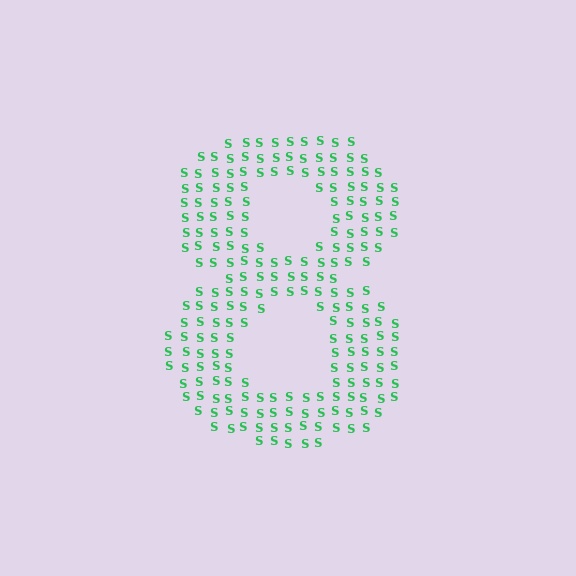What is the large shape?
The large shape is the digit 8.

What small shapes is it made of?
It is made of small letter S's.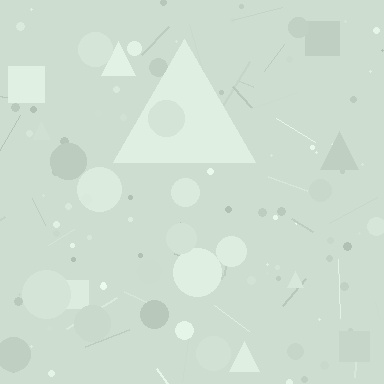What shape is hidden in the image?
A triangle is hidden in the image.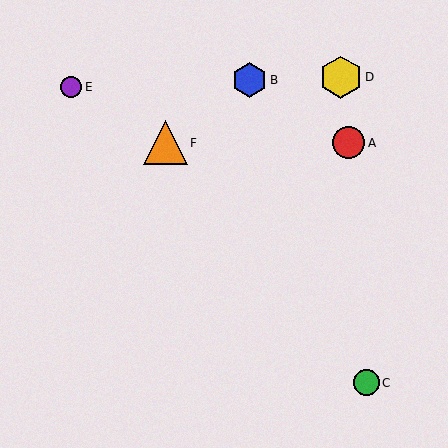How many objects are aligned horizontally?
2 objects (A, F) are aligned horizontally.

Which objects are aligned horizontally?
Objects A, F are aligned horizontally.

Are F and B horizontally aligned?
No, F is at y≈143 and B is at y≈80.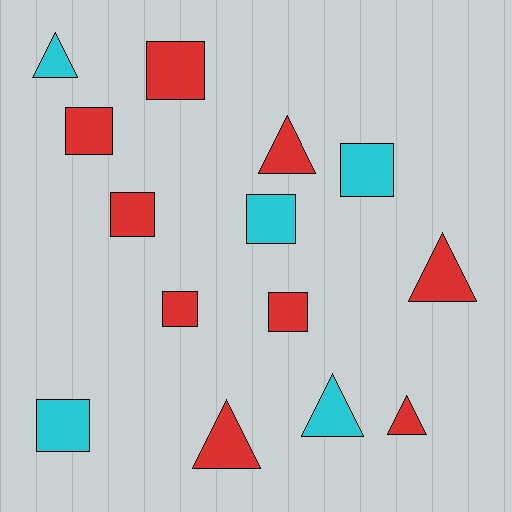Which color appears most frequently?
Red, with 9 objects.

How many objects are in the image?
There are 14 objects.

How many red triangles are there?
There are 4 red triangles.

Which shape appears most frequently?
Square, with 8 objects.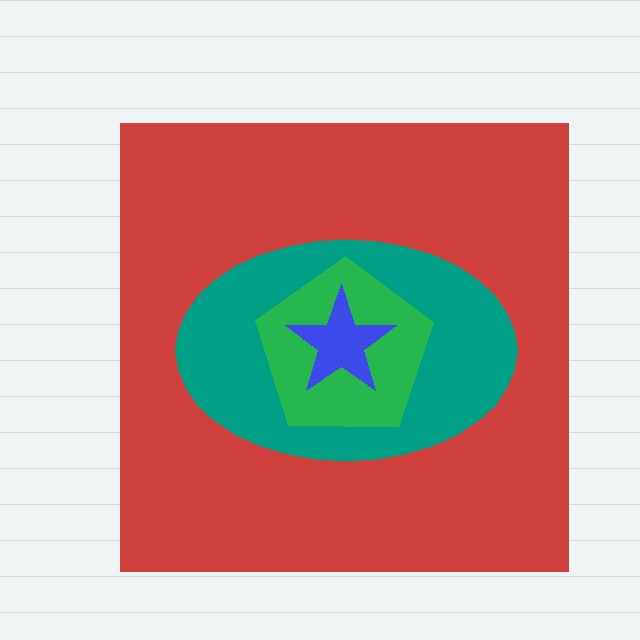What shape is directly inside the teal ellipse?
The green pentagon.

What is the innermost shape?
The blue star.